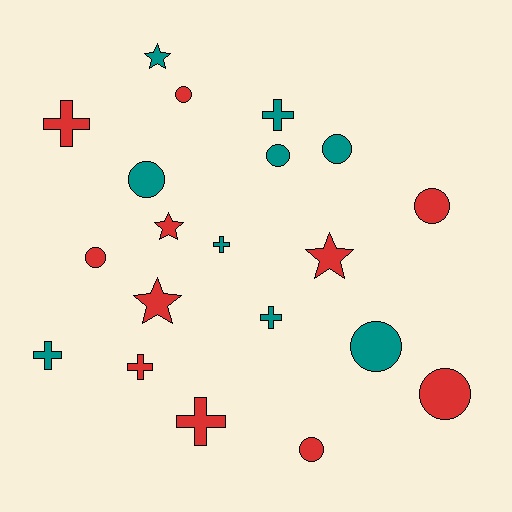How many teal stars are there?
There is 1 teal star.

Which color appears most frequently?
Red, with 11 objects.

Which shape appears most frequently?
Circle, with 9 objects.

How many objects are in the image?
There are 20 objects.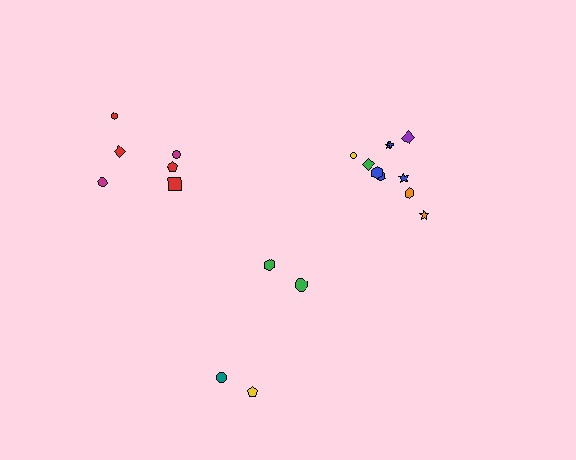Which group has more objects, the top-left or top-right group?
The top-right group.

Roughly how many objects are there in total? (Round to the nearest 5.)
Roughly 20 objects in total.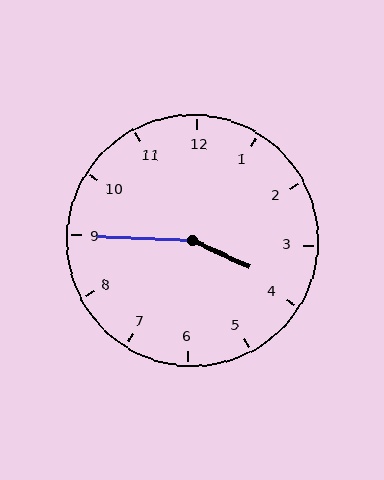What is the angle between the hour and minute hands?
Approximately 158 degrees.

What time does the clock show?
3:45.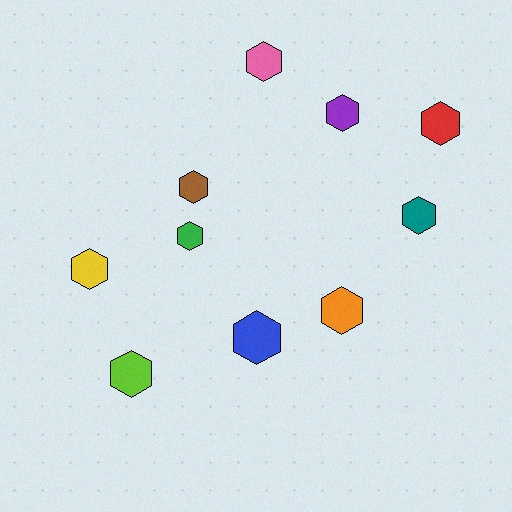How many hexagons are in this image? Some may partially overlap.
There are 10 hexagons.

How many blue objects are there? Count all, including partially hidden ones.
There is 1 blue object.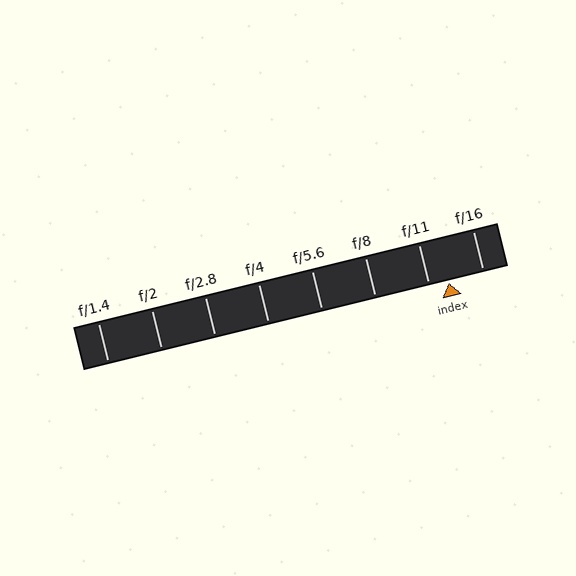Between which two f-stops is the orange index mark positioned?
The index mark is between f/11 and f/16.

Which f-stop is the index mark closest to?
The index mark is closest to f/11.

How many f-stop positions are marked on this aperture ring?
There are 8 f-stop positions marked.